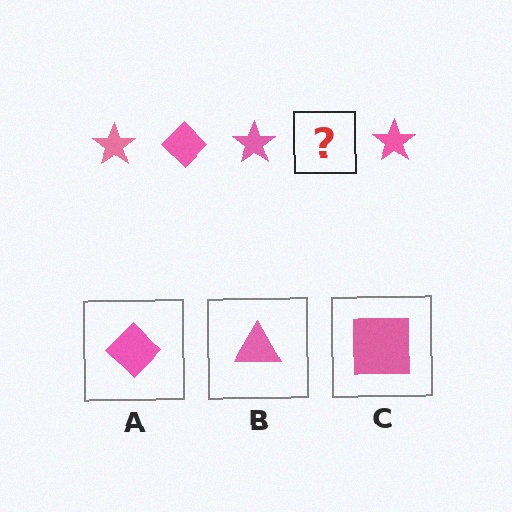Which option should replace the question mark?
Option A.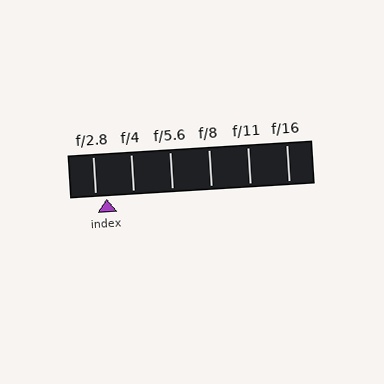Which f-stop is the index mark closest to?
The index mark is closest to f/2.8.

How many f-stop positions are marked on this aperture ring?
There are 6 f-stop positions marked.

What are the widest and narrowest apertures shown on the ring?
The widest aperture shown is f/2.8 and the narrowest is f/16.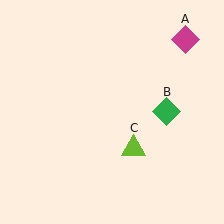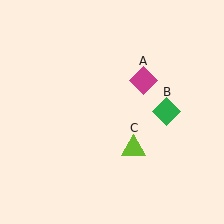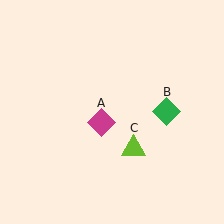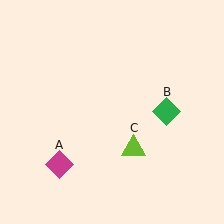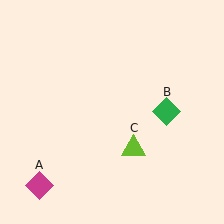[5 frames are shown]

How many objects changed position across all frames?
1 object changed position: magenta diamond (object A).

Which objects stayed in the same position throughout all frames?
Green diamond (object B) and lime triangle (object C) remained stationary.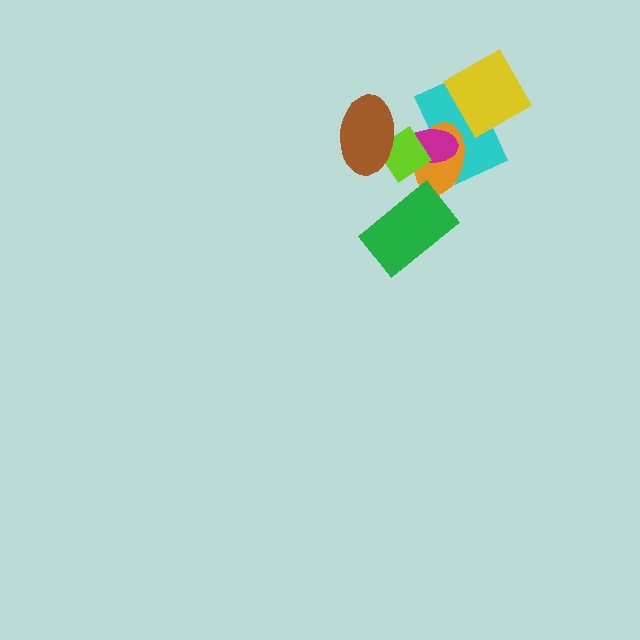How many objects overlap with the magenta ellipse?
3 objects overlap with the magenta ellipse.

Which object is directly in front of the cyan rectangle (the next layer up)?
The orange ellipse is directly in front of the cyan rectangle.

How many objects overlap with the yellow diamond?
1 object overlaps with the yellow diamond.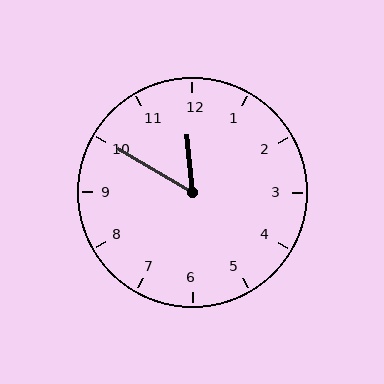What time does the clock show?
11:50.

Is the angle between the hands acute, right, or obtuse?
It is acute.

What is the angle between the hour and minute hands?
Approximately 55 degrees.